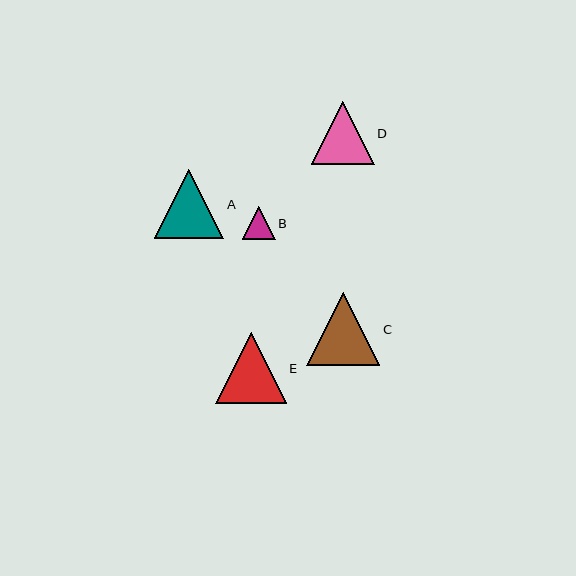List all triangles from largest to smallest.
From largest to smallest: C, E, A, D, B.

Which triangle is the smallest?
Triangle B is the smallest with a size of approximately 33 pixels.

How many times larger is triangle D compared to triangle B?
Triangle D is approximately 1.9 times the size of triangle B.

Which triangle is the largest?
Triangle C is the largest with a size of approximately 74 pixels.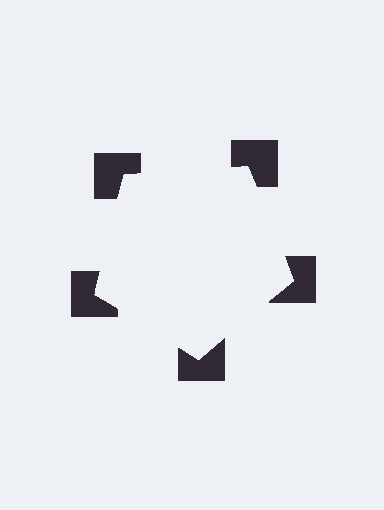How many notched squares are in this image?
There are 5 — one at each vertex of the illusory pentagon.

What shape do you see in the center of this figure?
An illusory pentagon — its edges are inferred from the aligned wedge cuts in the notched squares, not physically drawn.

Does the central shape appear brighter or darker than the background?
It typically appears slightly brighter than the background, even though no actual brightness change is drawn.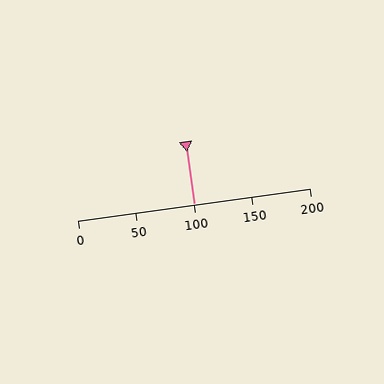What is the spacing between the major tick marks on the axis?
The major ticks are spaced 50 apart.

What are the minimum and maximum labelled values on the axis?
The axis runs from 0 to 200.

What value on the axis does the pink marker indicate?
The marker indicates approximately 100.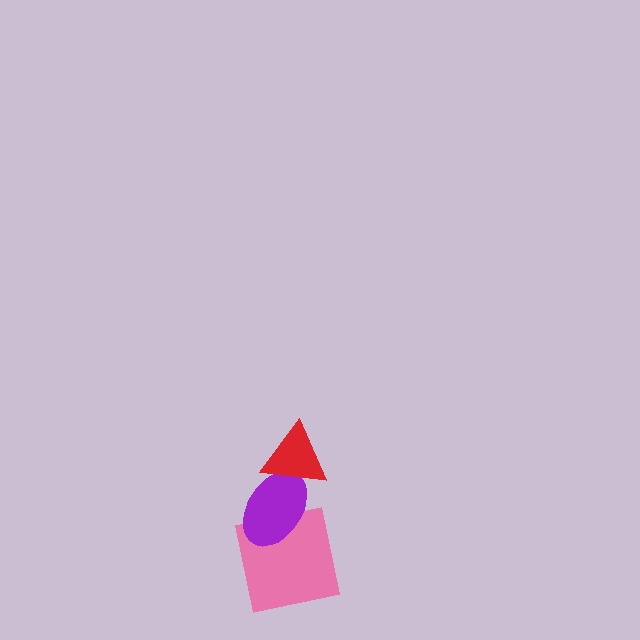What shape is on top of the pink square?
The purple ellipse is on top of the pink square.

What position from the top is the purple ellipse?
The purple ellipse is 2nd from the top.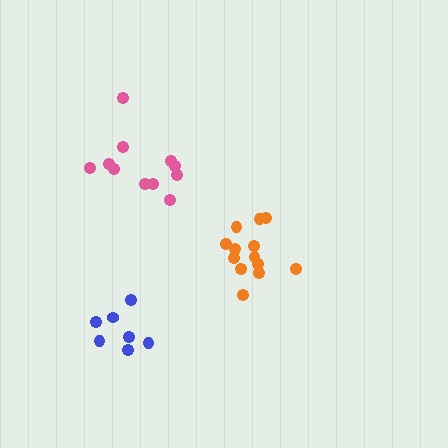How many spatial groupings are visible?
There are 3 spatial groupings.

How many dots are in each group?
Group 1: 13 dots, Group 2: 11 dots, Group 3: 7 dots (31 total).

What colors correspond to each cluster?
The clusters are colored: orange, pink, blue.